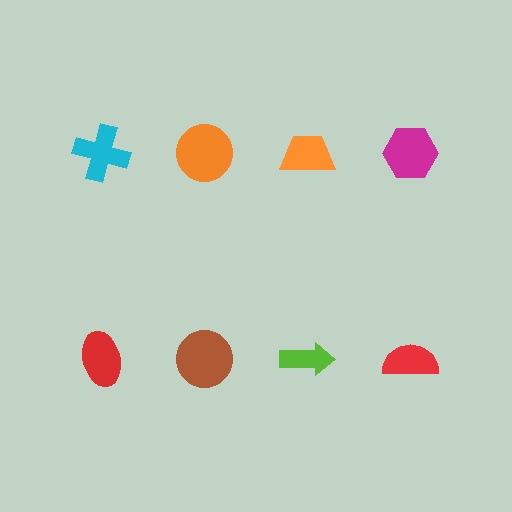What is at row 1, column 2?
An orange circle.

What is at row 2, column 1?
A red ellipse.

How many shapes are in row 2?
4 shapes.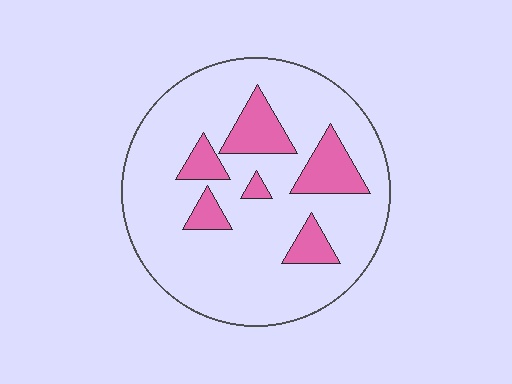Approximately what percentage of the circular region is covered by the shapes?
Approximately 20%.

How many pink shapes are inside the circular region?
6.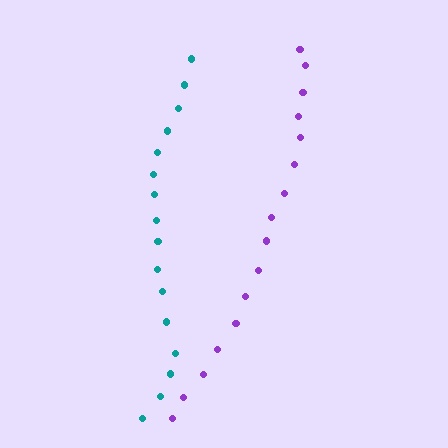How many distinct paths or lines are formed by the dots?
There are 2 distinct paths.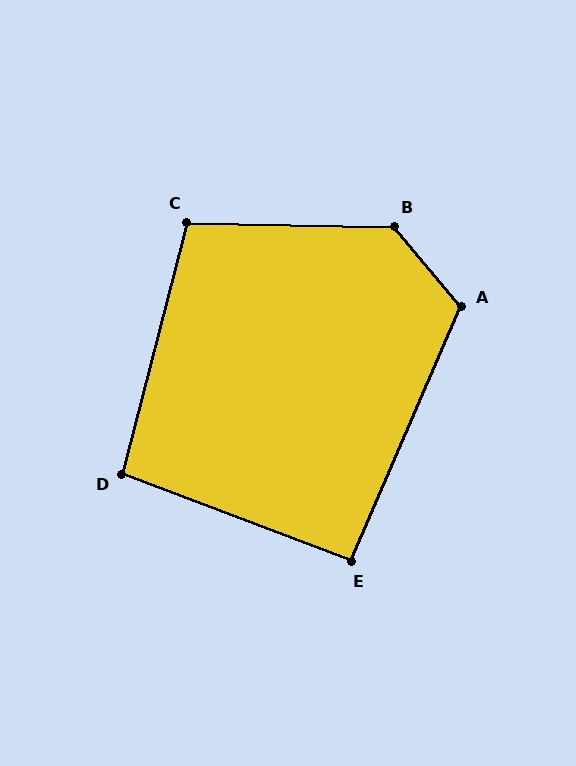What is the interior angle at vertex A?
Approximately 117 degrees (obtuse).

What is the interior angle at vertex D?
Approximately 96 degrees (obtuse).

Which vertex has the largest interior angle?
B, at approximately 131 degrees.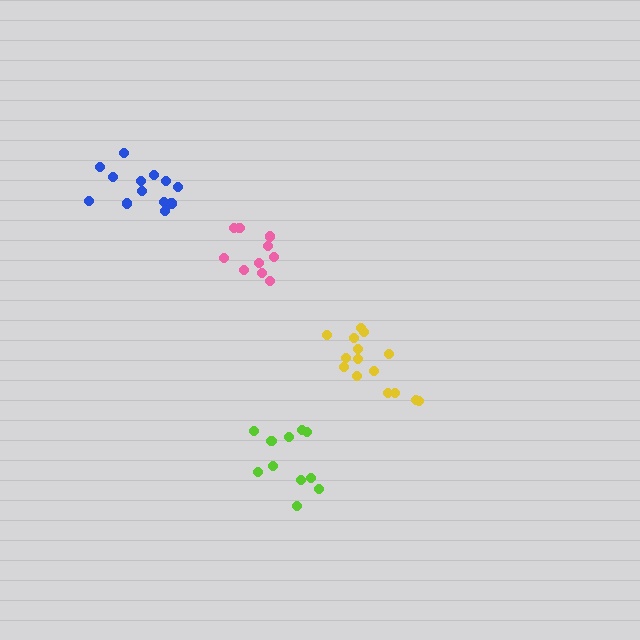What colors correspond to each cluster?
The clusters are colored: lime, yellow, pink, blue.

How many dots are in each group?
Group 1: 11 dots, Group 2: 15 dots, Group 3: 10 dots, Group 4: 13 dots (49 total).